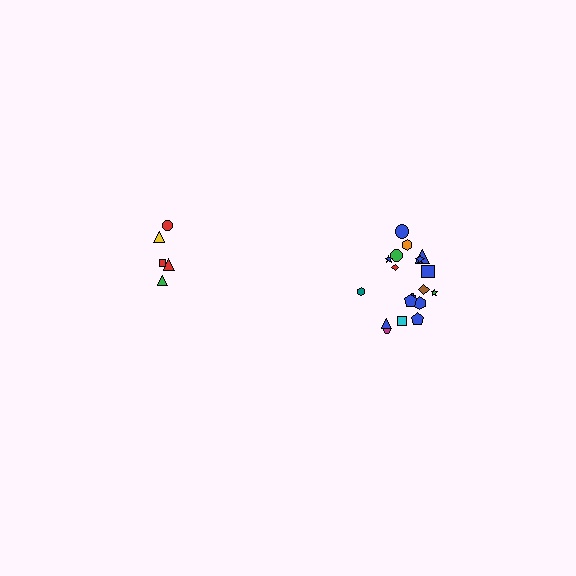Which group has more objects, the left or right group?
The right group.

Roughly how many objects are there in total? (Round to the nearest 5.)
Roughly 25 objects in total.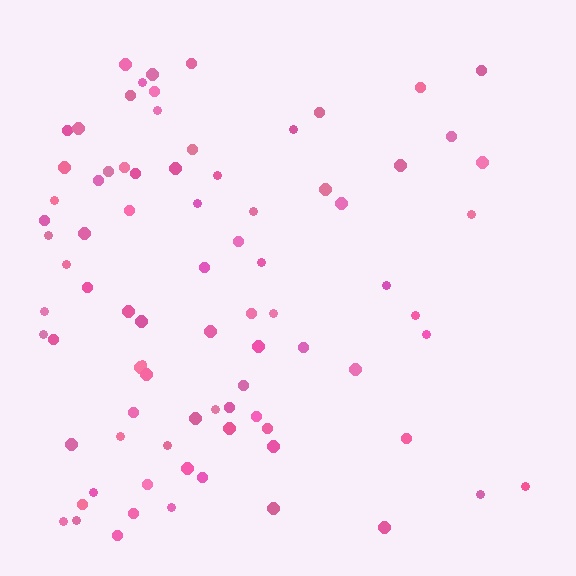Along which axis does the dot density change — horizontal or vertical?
Horizontal.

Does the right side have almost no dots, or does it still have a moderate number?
Still a moderate number, just noticeably fewer than the left.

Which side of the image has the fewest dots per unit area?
The right.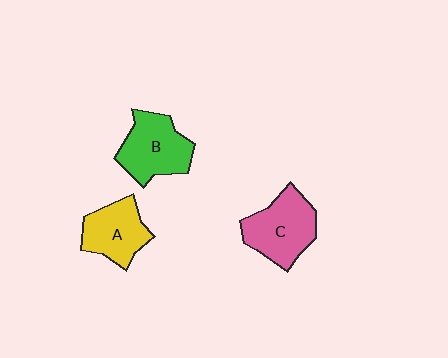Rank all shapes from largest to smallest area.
From largest to smallest: C (pink), B (green), A (yellow).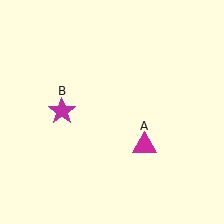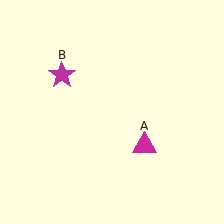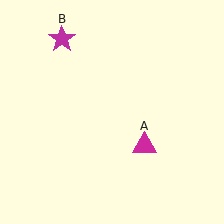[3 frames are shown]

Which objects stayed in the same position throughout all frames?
Magenta triangle (object A) remained stationary.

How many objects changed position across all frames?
1 object changed position: magenta star (object B).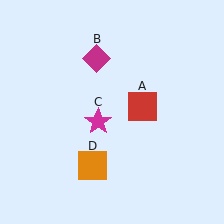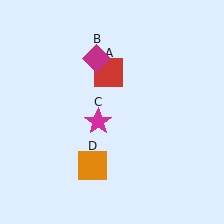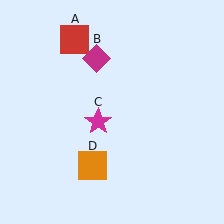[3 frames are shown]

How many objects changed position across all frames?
1 object changed position: red square (object A).